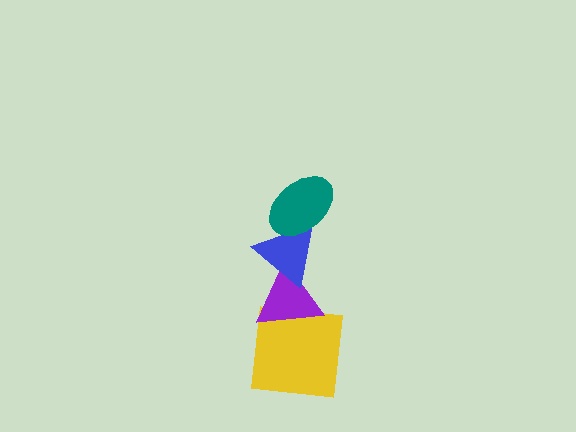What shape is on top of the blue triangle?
The teal ellipse is on top of the blue triangle.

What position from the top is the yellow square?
The yellow square is 4th from the top.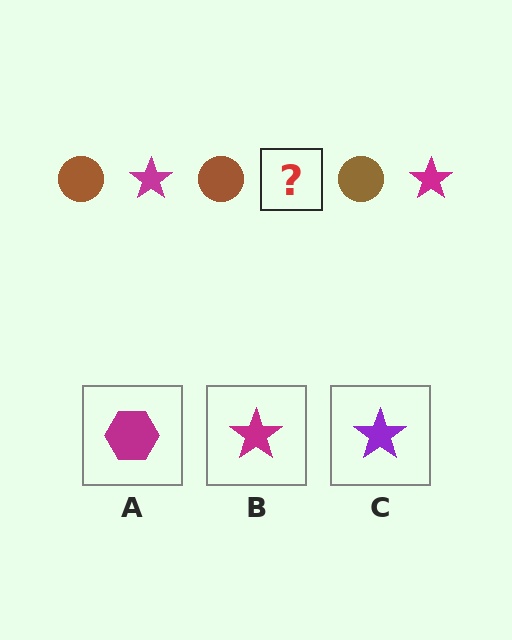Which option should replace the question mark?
Option B.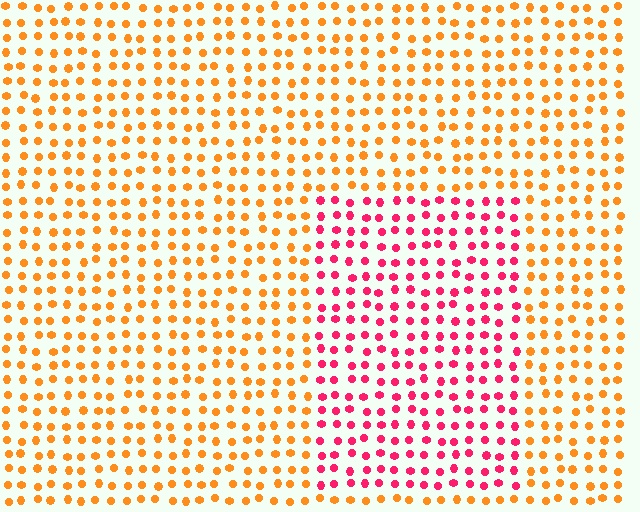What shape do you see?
I see a rectangle.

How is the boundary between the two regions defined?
The boundary is defined purely by a slight shift in hue (about 52 degrees). Spacing, size, and orientation are identical on both sides.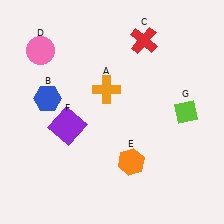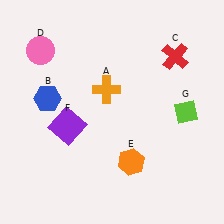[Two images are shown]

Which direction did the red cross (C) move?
The red cross (C) moved right.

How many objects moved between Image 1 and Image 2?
1 object moved between the two images.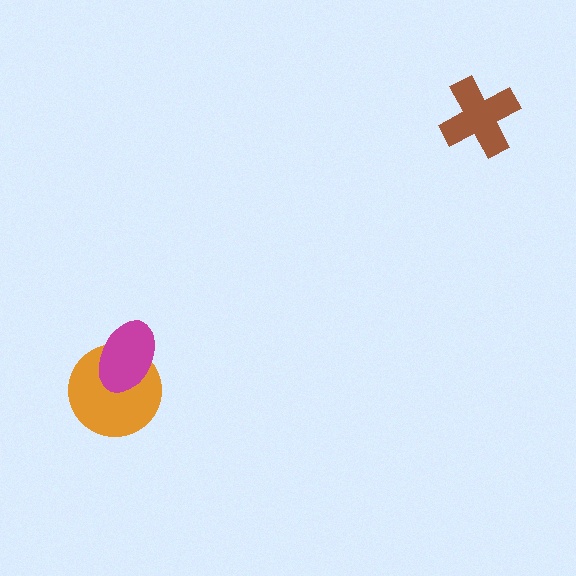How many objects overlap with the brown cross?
0 objects overlap with the brown cross.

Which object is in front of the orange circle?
The magenta ellipse is in front of the orange circle.